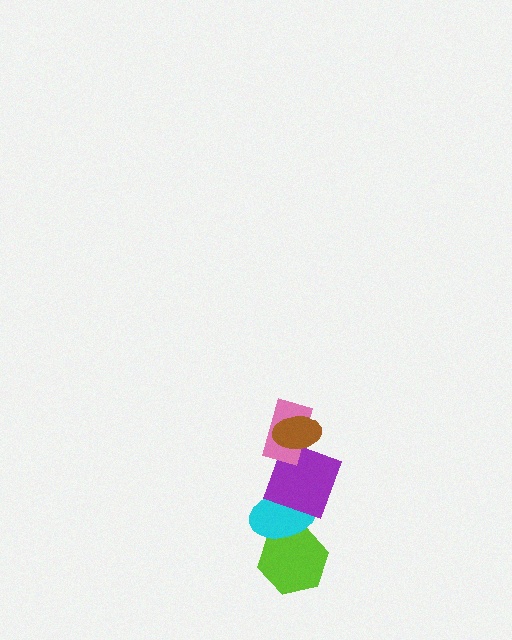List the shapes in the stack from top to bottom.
From top to bottom: the brown ellipse, the pink rectangle, the purple square, the cyan ellipse, the lime hexagon.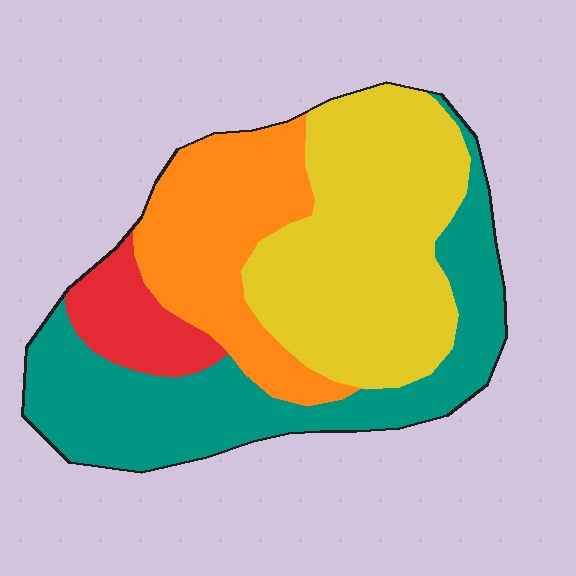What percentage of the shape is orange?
Orange takes up about one quarter (1/4) of the shape.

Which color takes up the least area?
Red, at roughly 10%.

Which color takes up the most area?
Yellow, at roughly 35%.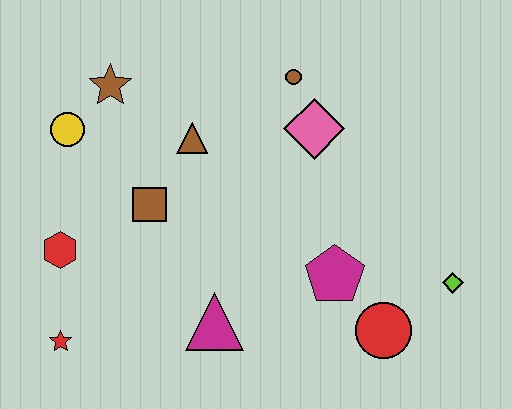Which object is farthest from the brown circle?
The red star is farthest from the brown circle.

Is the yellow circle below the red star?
No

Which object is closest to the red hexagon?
The red star is closest to the red hexagon.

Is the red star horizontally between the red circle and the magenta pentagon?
No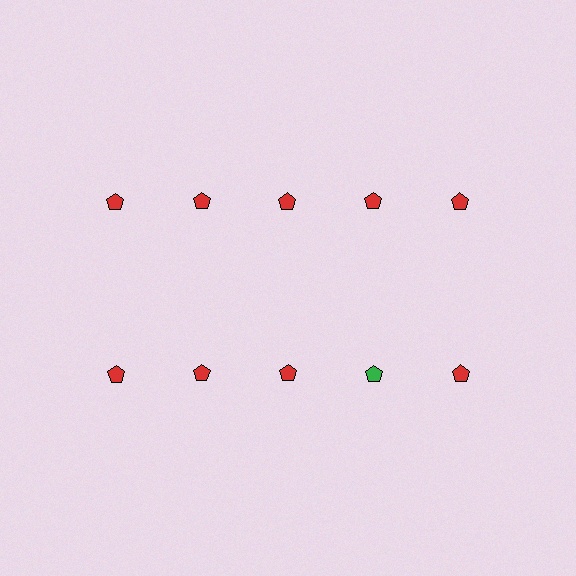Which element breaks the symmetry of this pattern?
The green pentagon in the second row, second from right column breaks the symmetry. All other shapes are red pentagons.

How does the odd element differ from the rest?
It has a different color: green instead of red.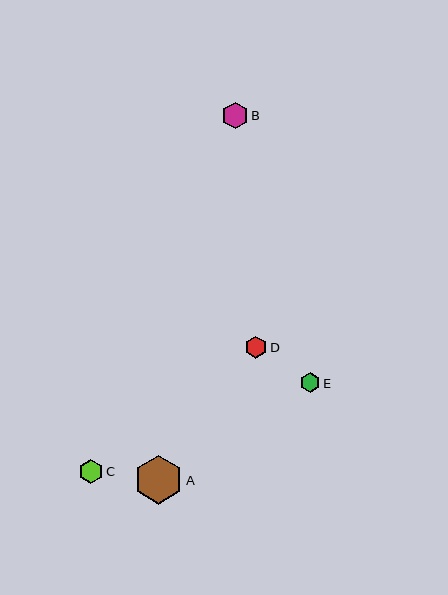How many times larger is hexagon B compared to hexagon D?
Hexagon B is approximately 1.2 times the size of hexagon D.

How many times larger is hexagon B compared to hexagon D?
Hexagon B is approximately 1.2 times the size of hexagon D.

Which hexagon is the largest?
Hexagon A is the largest with a size of approximately 49 pixels.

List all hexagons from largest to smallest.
From largest to smallest: A, B, C, D, E.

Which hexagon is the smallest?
Hexagon E is the smallest with a size of approximately 20 pixels.